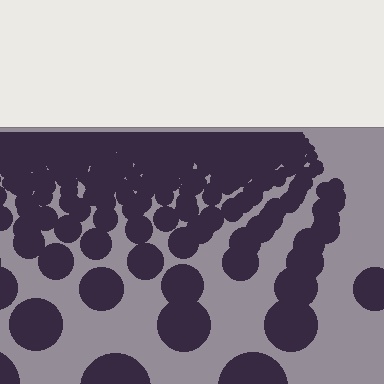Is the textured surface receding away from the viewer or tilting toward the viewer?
The surface is receding away from the viewer. Texture elements get smaller and denser toward the top.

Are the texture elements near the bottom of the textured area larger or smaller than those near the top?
Larger. Near the bottom, elements are closer to the viewer and appear at a bigger on-screen size.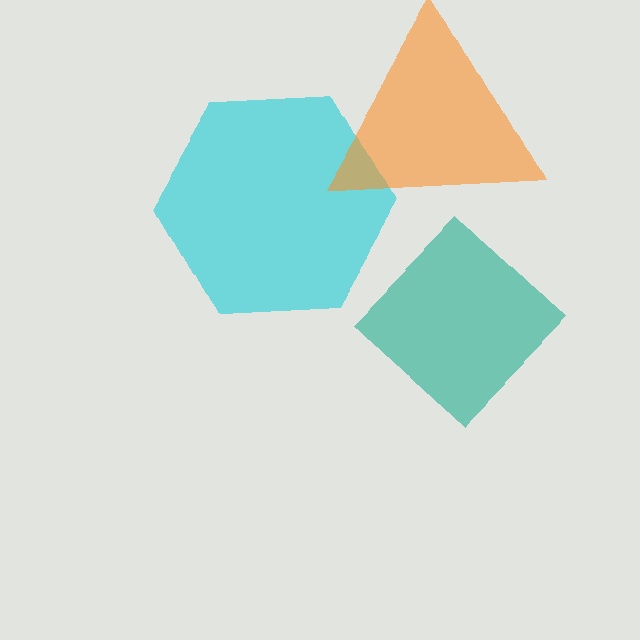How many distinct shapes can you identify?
There are 3 distinct shapes: a cyan hexagon, an orange triangle, a teal diamond.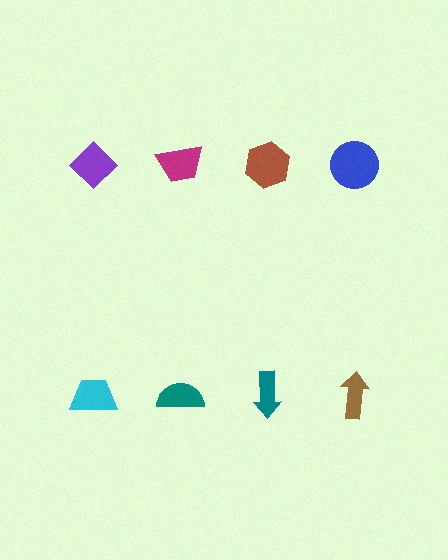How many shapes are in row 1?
4 shapes.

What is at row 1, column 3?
A brown hexagon.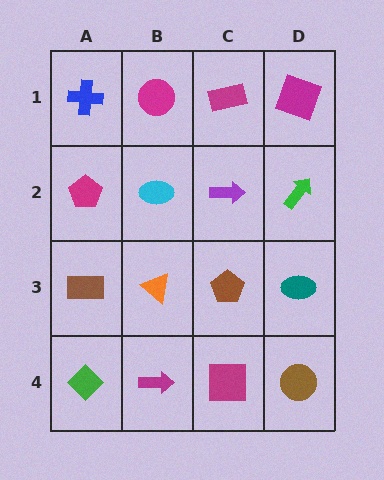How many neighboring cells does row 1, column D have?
2.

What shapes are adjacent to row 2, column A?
A blue cross (row 1, column A), a brown rectangle (row 3, column A), a cyan ellipse (row 2, column B).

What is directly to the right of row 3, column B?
A brown pentagon.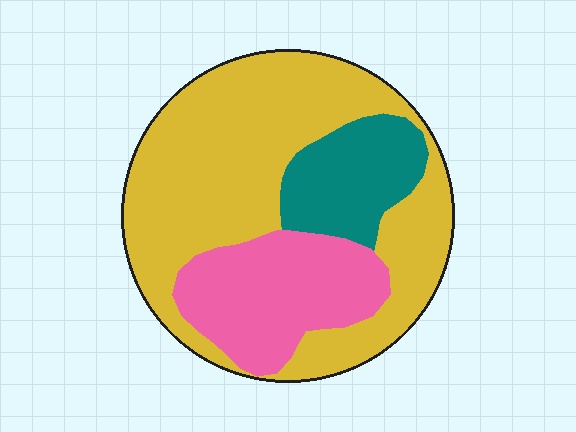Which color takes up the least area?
Teal, at roughly 15%.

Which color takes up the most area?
Yellow, at roughly 60%.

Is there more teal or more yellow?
Yellow.